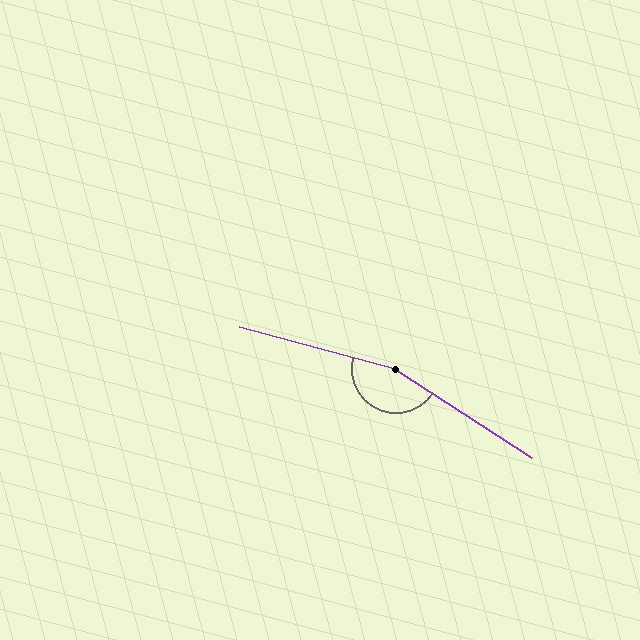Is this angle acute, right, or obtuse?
It is obtuse.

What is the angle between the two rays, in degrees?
Approximately 162 degrees.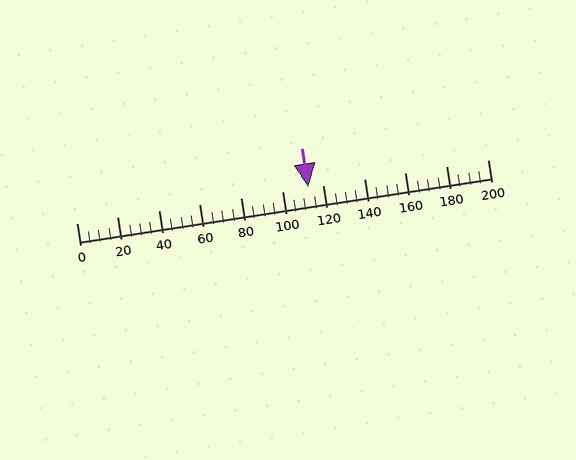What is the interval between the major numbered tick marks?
The major tick marks are spaced 20 units apart.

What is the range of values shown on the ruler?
The ruler shows values from 0 to 200.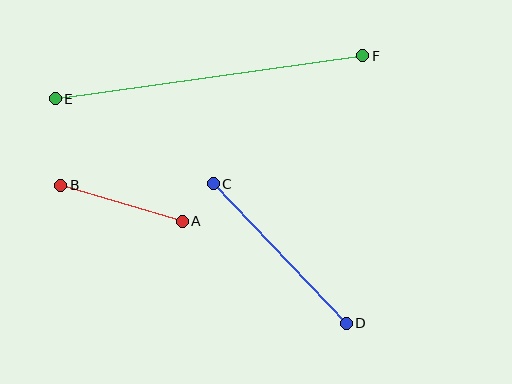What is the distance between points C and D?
The distance is approximately 192 pixels.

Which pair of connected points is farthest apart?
Points E and F are farthest apart.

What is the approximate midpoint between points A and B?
The midpoint is at approximately (121, 203) pixels.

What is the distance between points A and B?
The distance is approximately 127 pixels.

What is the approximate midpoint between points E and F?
The midpoint is at approximately (209, 77) pixels.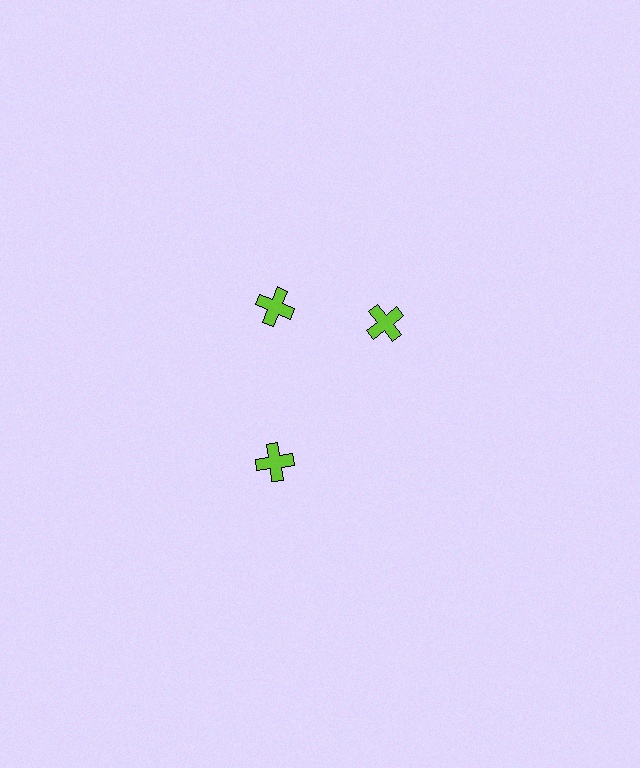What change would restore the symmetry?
The symmetry would be restored by rotating it back into even spacing with its neighbors so that all 3 crosses sit at equal angles and equal distance from the center.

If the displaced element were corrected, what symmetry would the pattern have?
It would have 3-fold rotational symmetry — the pattern would map onto itself every 120 degrees.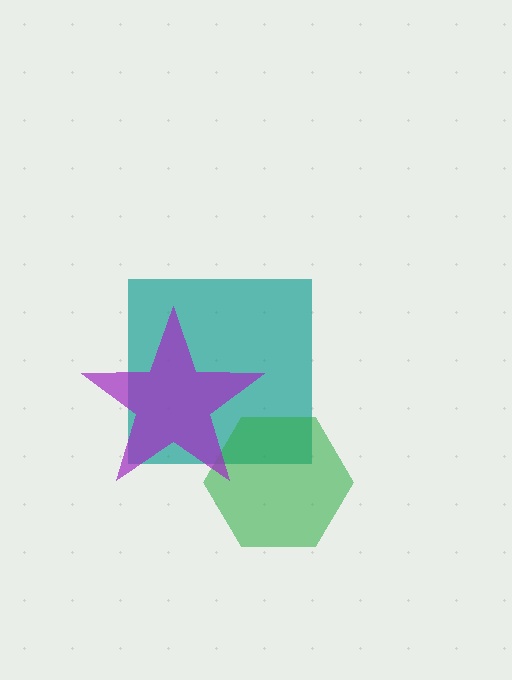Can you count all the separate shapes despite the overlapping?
Yes, there are 3 separate shapes.